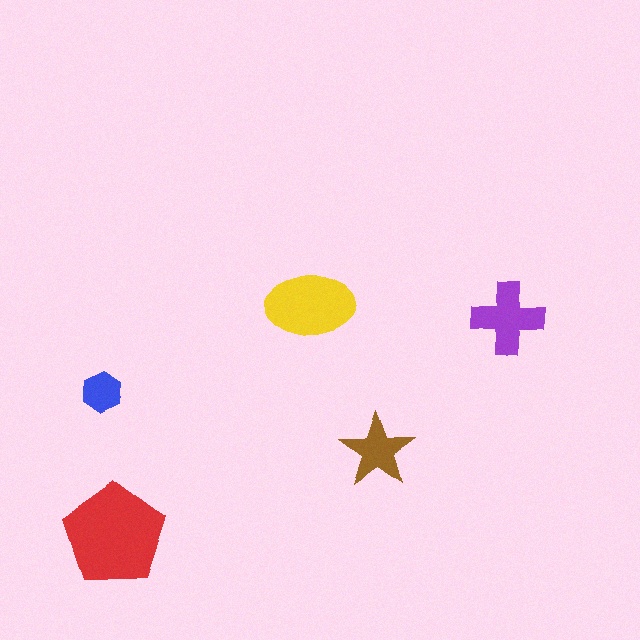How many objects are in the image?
There are 5 objects in the image.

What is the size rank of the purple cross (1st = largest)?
3rd.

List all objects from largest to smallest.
The red pentagon, the yellow ellipse, the purple cross, the brown star, the blue hexagon.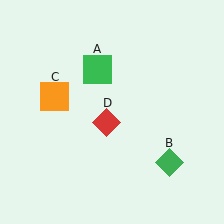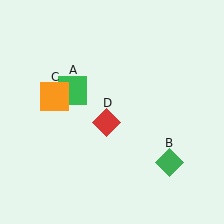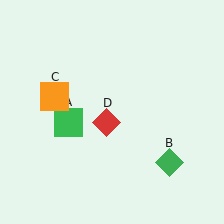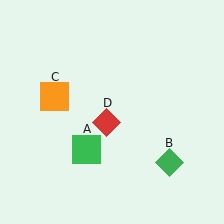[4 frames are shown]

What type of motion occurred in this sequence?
The green square (object A) rotated counterclockwise around the center of the scene.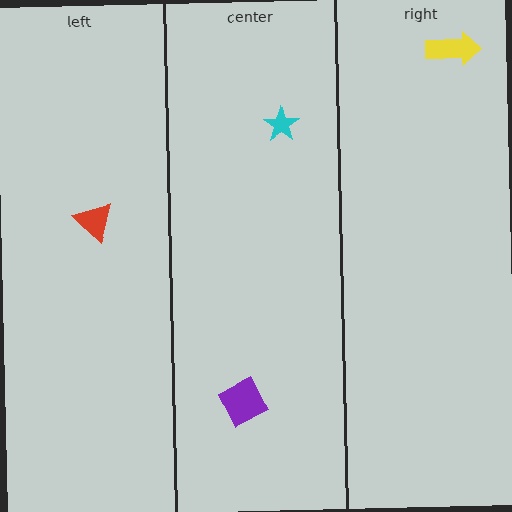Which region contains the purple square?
The center region.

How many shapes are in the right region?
1.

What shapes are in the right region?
The yellow arrow.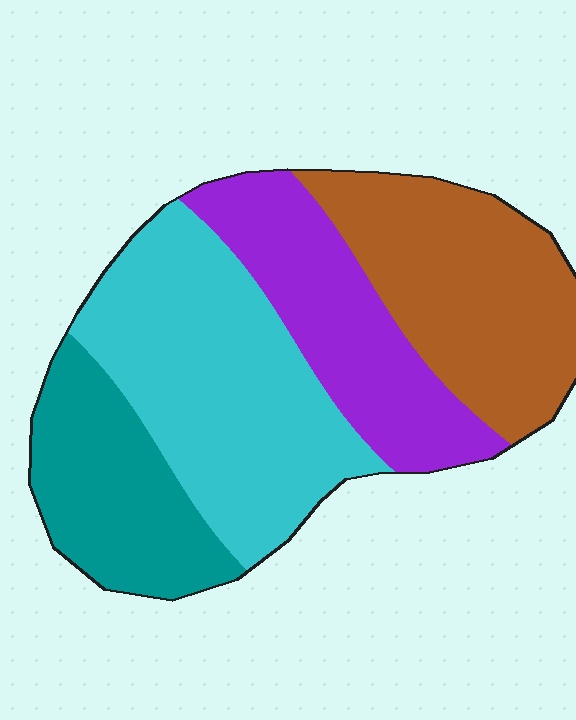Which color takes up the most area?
Cyan, at roughly 35%.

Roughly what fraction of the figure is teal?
Teal takes up about one fifth (1/5) of the figure.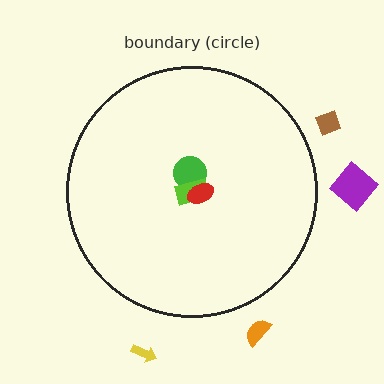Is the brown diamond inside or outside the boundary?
Outside.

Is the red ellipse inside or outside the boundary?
Inside.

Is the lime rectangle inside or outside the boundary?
Inside.